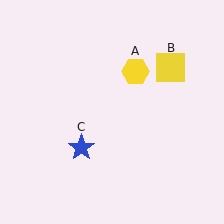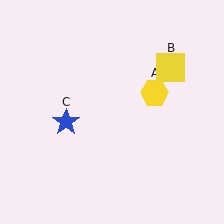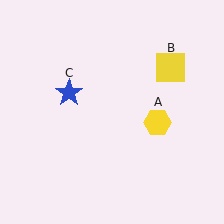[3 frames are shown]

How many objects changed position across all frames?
2 objects changed position: yellow hexagon (object A), blue star (object C).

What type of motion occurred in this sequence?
The yellow hexagon (object A), blue star (object C) rotated clockwise around the center of the scene.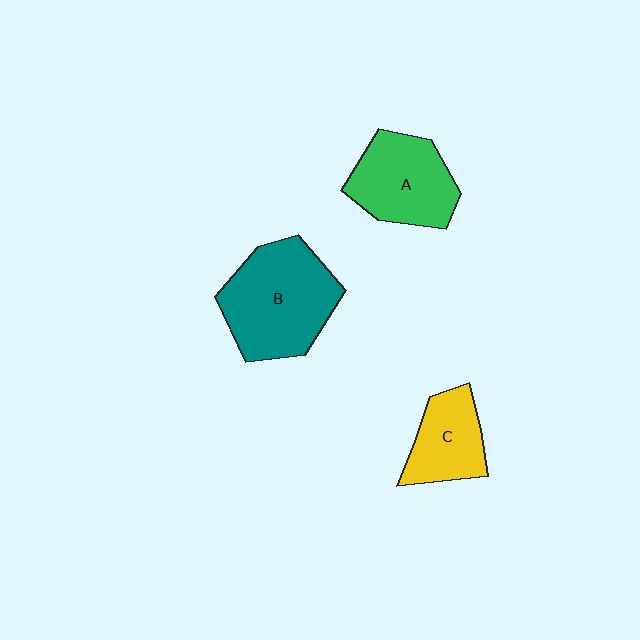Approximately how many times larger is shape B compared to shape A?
Approximately 1.3 times.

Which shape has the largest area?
Shape B (teal).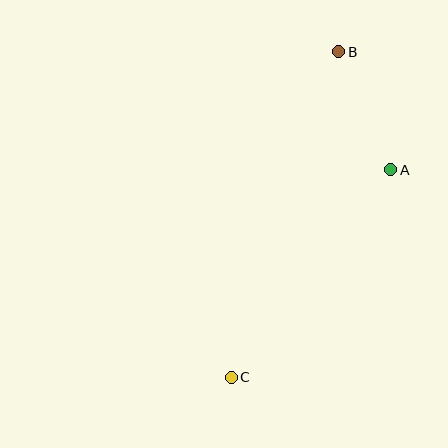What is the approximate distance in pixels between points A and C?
The distance between A and C is approximately 262 pixels.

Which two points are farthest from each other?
Points B and C are farthest from each other.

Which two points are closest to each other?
Points A and B are closest to each other.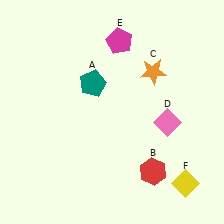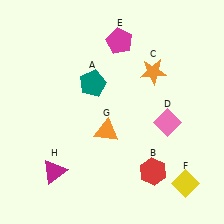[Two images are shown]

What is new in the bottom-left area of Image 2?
An orange triangle (G) was added in the bottom-left area of Image 2.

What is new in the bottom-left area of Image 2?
A magenta triangle (H) was added in the bottom-left area of Image 2.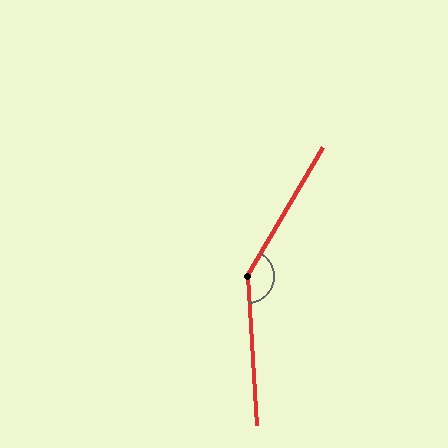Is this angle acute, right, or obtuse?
It is obtuse.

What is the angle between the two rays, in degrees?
Approximately 146 degrees.